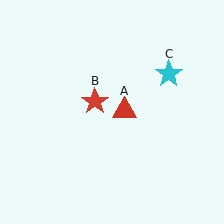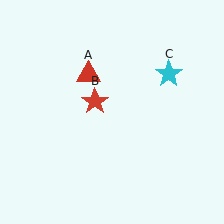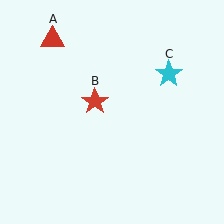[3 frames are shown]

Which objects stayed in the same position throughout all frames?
Red star (object B) and cyan star (object C) remained stationary.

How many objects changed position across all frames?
1 object changed position: red triangle (object A).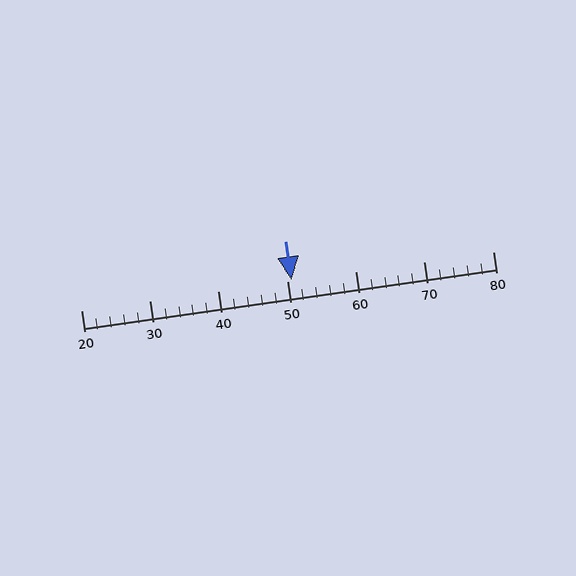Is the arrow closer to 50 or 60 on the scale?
The arrow is closer to 50.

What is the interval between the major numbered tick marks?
The major tick marks are spaced 10 units apart.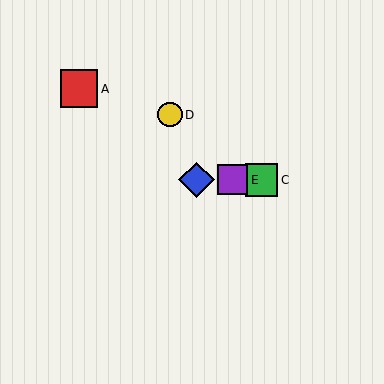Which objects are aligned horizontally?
Objects B, C, E are aligned horizontally.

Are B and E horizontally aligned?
Yes, both are at y≈180.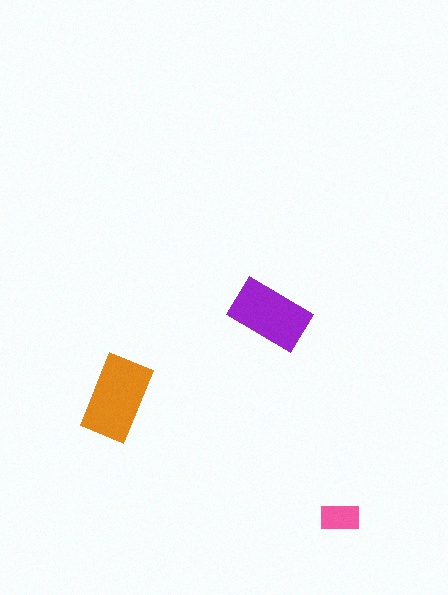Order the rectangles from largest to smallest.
the orange one, the purple one, the pink one.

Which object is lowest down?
The pink rectangle is bottommost.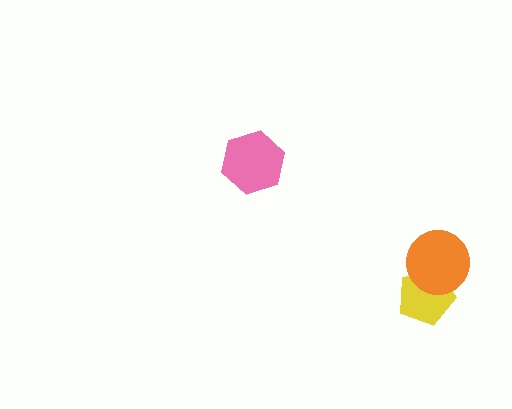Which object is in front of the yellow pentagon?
The orange circle is in front of the yellow pentagon.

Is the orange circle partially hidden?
No, no other shape covers it.